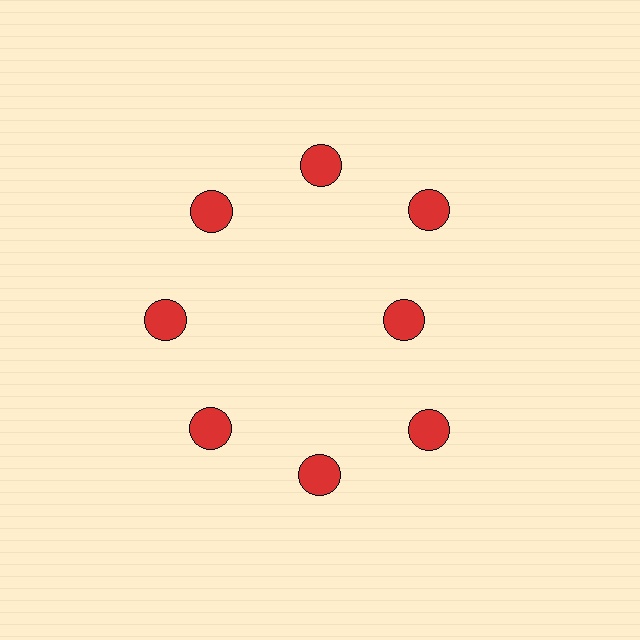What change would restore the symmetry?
The symmetry would be restored by moving it outward, back onto the ring so that all 8 circles sit at equal angles and equal distance from the center.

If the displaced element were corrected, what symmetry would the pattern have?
It would have 8-fold rotational symmetry — the pattern would map onto itself every 45 degrees.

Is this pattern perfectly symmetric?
No. The 8 red circles are arranged in a ring, but one element near the 3 o'clock position is pulled inward toward the center, breaking the 8-fold rotational symmetry.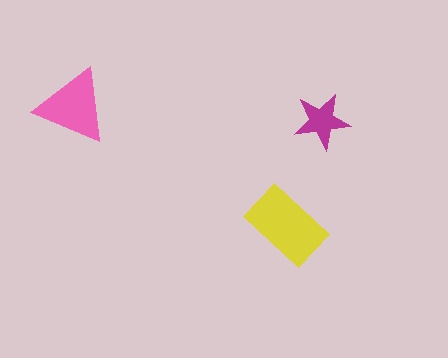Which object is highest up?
The pink triangle is topmost.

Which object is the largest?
The yellow rectangle.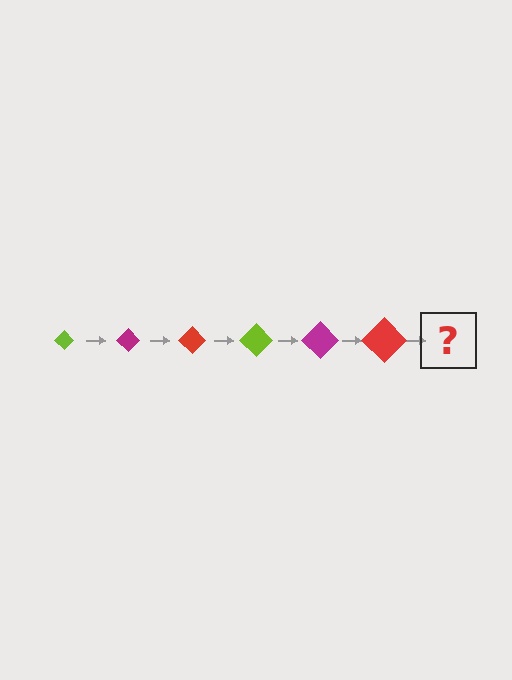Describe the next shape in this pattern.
It should be a lime diamond, larger than the previous one.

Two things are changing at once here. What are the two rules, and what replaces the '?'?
The two rules are that the diamond grows larger each step and the color cycles through lime, magenta, and red. The '?' should be a lime diamond, larger than the previous one.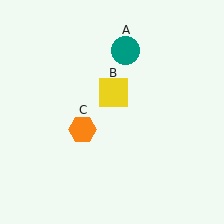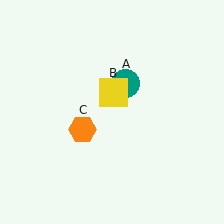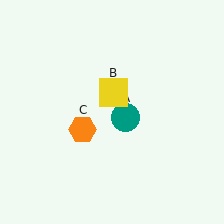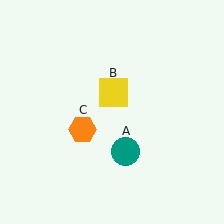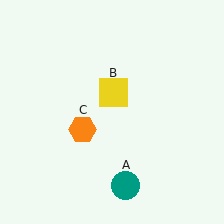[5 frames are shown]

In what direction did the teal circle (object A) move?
The teal circle (object A) moved down.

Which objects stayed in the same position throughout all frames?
Yellow square (object B) and orange hexagon (object C) remained stationary.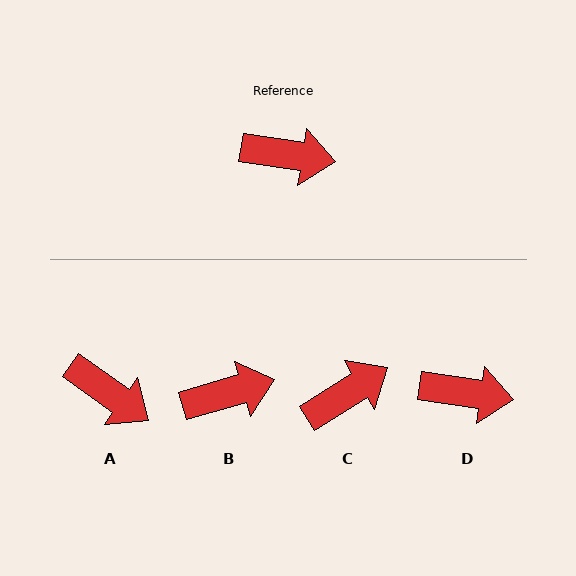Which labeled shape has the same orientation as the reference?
D.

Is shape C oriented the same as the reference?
No, it is off by about 41 degrees.